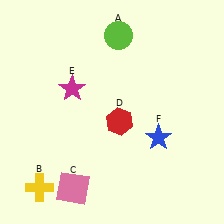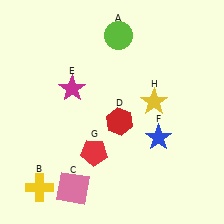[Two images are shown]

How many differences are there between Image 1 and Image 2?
There are 2 differences between the two images.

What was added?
A red pentagon (G), a yellow star (H) were added in Image 2.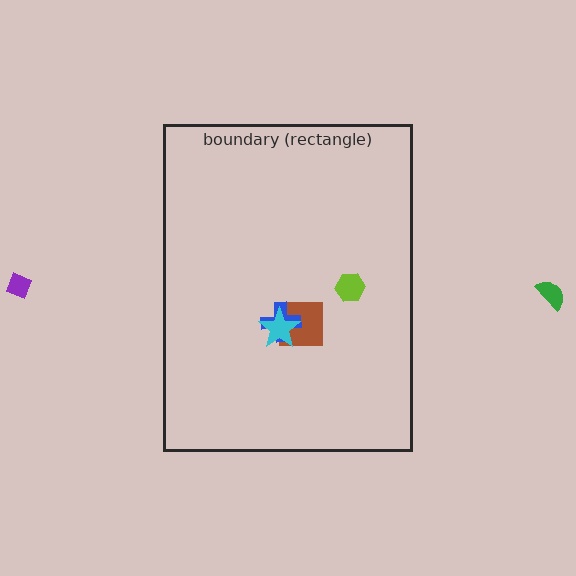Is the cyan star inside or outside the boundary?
Inside.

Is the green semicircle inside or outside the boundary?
Outside.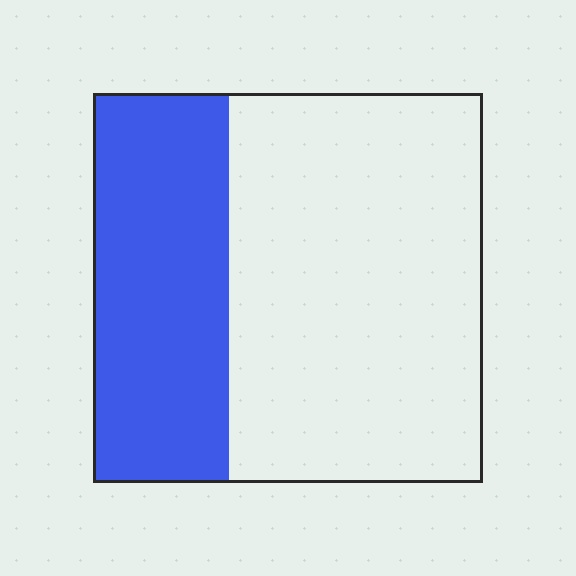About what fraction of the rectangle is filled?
About one third (1/3).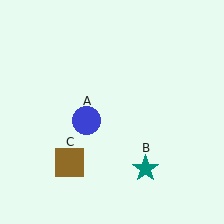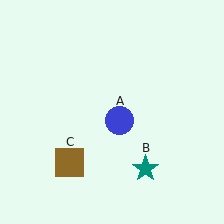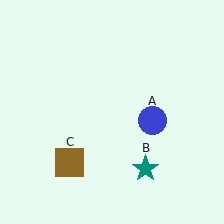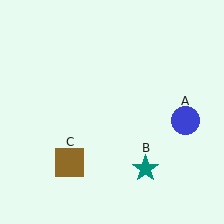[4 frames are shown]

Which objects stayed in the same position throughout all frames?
Teal star (object B) and brown square (object C) remained stationary.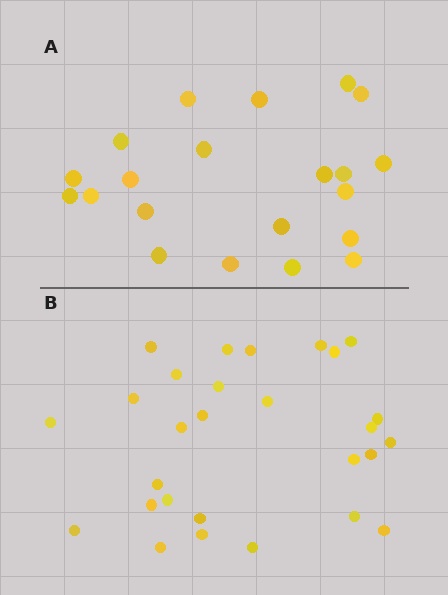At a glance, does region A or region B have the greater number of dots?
Region B (the bottom region) has more dots.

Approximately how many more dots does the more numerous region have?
Region B has roughly 8 or so more dots than region A.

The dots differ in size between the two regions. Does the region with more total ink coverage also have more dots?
No. Region A has more total ink coverage because its dots are larger, but region B actually contains more individual dots. Total area can be misleading — the number of items is what matters here.